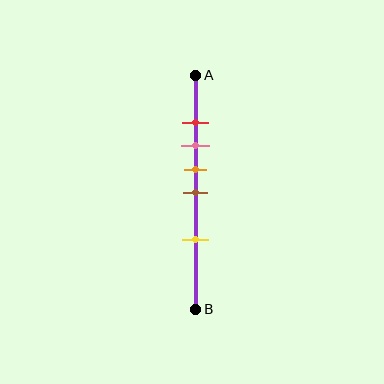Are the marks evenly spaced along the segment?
No, the marks are not evenly spaced.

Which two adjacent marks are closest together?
The red and pink marks are the closest adjacent pair.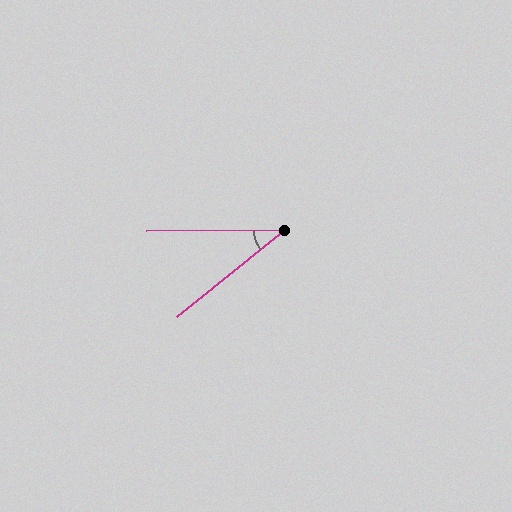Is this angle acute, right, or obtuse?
It is acute.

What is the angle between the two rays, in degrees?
Approximately 39 degrees.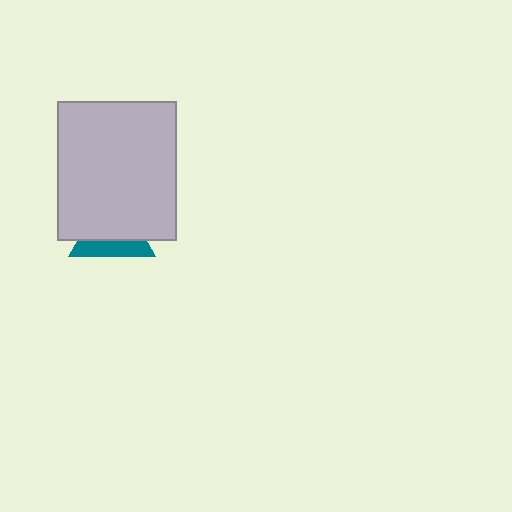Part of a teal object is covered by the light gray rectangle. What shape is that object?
It is a triangle.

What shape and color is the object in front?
The object in front is a light gray rectangle.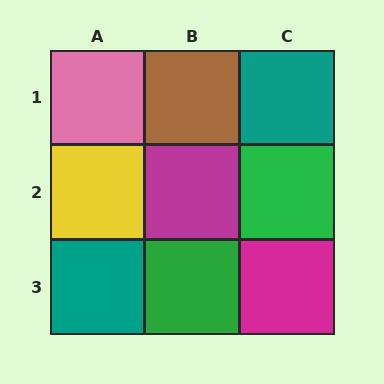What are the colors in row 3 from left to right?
Teal, green, magenta.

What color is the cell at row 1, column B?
Brown.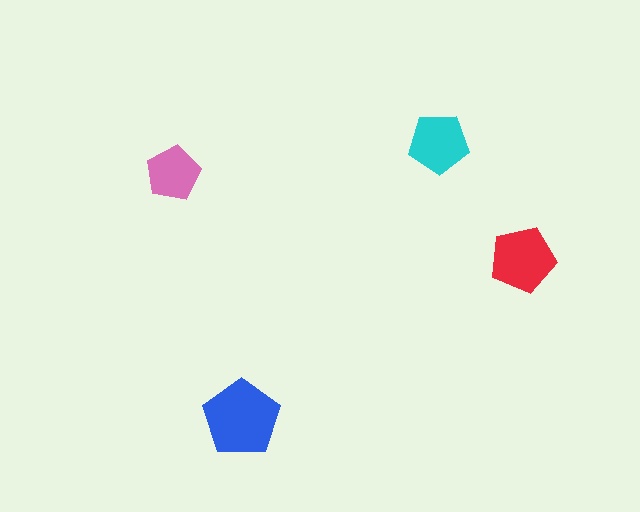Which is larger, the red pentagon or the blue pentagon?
The blue one.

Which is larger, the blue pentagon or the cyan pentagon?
The blue one.